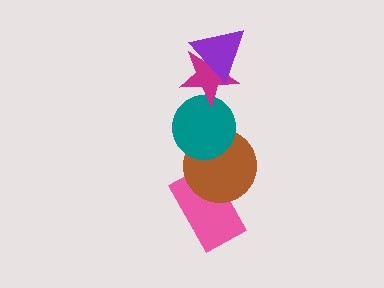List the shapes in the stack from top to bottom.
From top to bottom: the purple triangle, the magenta star, the teal circle, the brown circle, the pink rectangle.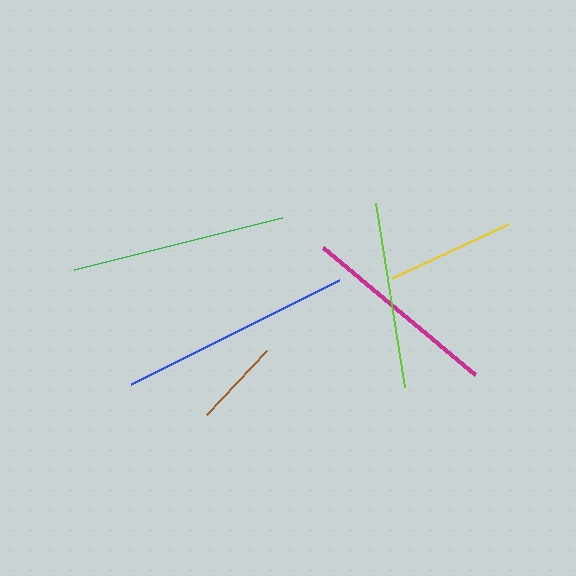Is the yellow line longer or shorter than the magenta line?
The magenta line is longer than the yellow line.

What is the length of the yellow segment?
The yellow segment is approximately 128 pixels long.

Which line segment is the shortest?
The brown line is the shortest at approximately 88 pixels.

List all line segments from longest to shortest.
From longest to shortest: blue, green, magenta, lime, yellow, brown.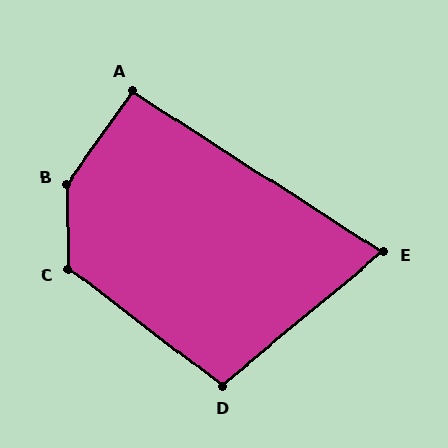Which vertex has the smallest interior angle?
E, at approximately 72 degrees.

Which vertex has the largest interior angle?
B, at approximately 144 degrees.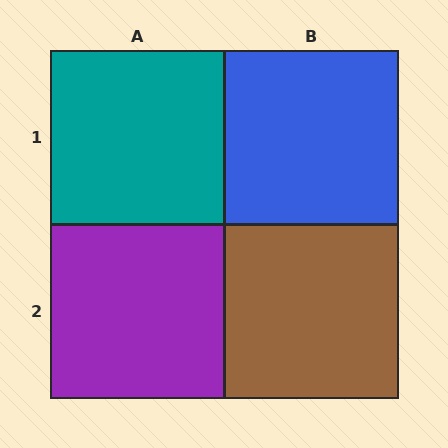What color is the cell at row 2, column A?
Purple.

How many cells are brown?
1 cell is brown.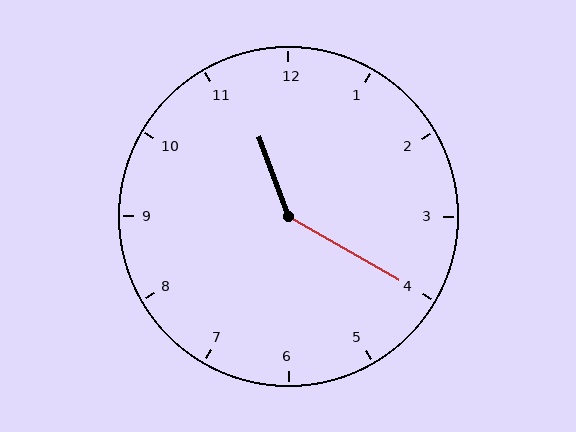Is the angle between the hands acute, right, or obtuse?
It is obtuse.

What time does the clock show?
11:20.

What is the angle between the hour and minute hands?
Approximately 140 degrees.